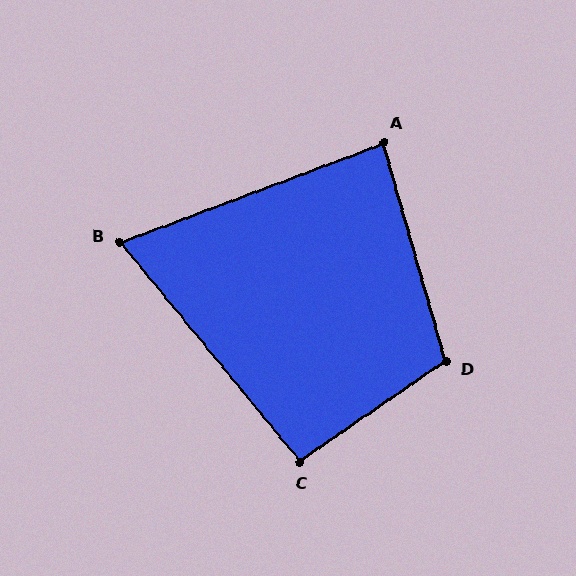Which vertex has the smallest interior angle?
B, at approximately 71 degrees.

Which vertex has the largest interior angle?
D, at approximately 109 degrees.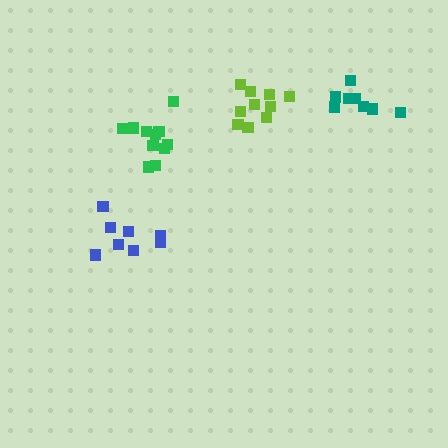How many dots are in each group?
Group 1: 8 dots, Group 2: 10 dots, Group 3: 8 dots, Group 4: 11 dots (37 total).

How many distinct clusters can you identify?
There are 4 distinct clusters.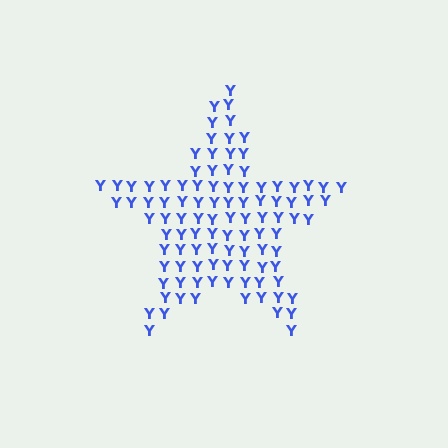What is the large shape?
The large shape is a star.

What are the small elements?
The small elements are letter Y's.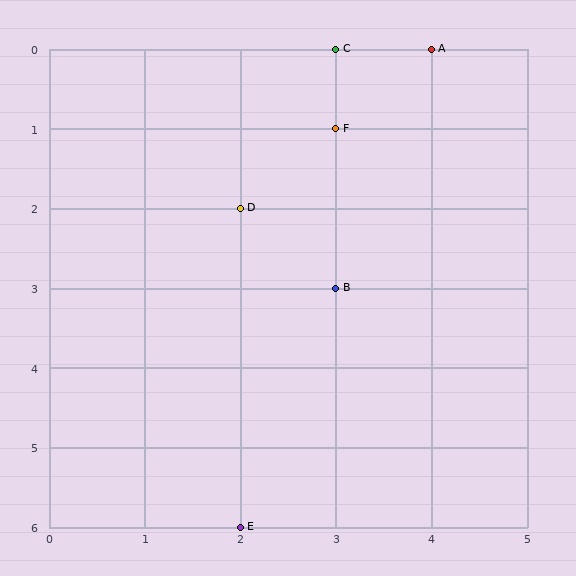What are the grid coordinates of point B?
Point B is at grid coordinates (3, 3).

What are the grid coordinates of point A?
Point A is at grid coordinates (4, 0).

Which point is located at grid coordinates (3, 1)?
Point F is at (3, 1).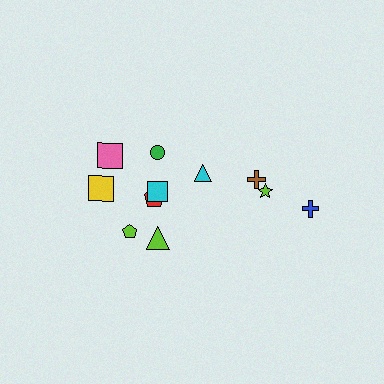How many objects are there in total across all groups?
There are 11 objects.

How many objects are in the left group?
There are 8 objects.